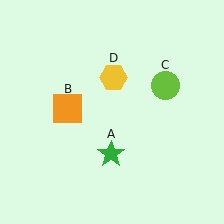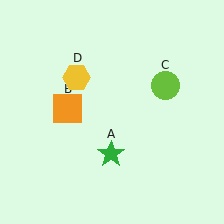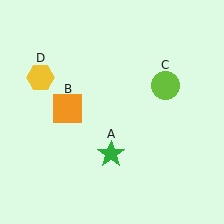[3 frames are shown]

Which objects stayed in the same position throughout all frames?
Green star (object A) and orange square (object B) and lime circle (object C) remained stationary.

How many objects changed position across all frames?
1 object changed position: yellow hexagon (object D).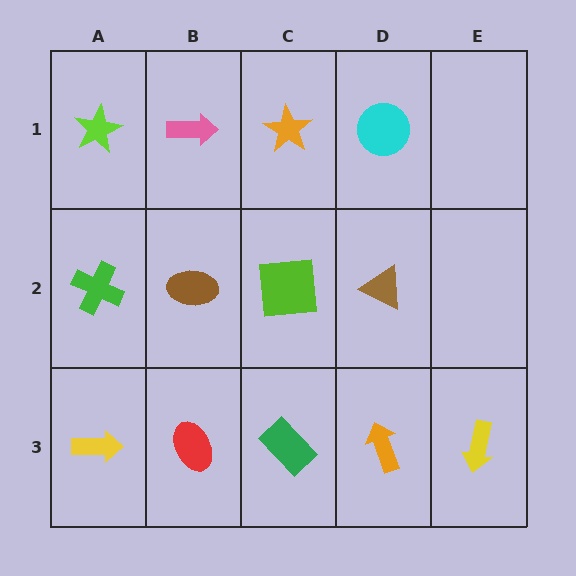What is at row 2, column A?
A green cross.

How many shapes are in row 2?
4 shapes.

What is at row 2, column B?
A brown ellipse.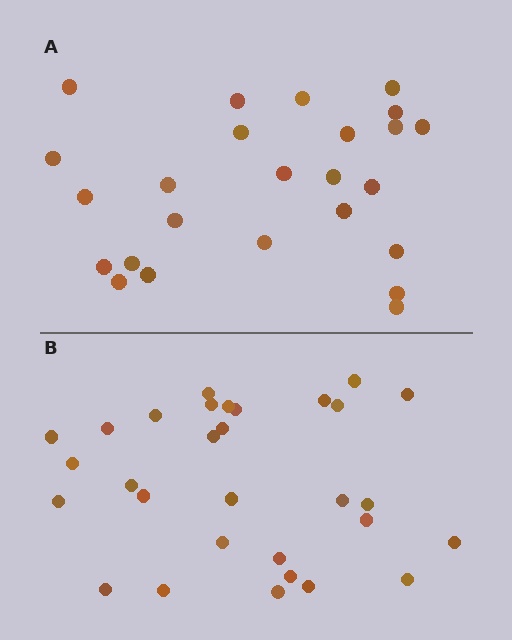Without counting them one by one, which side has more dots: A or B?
Region B (the bottom region) has more dots.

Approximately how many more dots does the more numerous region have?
Region B has about 5 more dots than region A.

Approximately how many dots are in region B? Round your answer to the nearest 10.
About 30 dots.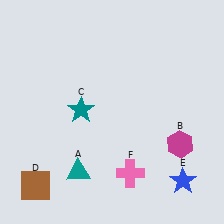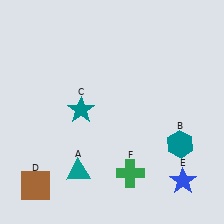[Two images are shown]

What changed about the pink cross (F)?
In Image 1, F is pink. In Image 2, it changed to green.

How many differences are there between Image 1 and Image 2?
There are 2 differences between the two images.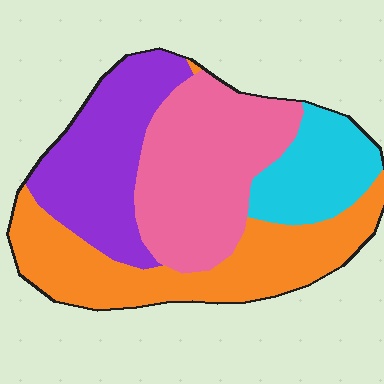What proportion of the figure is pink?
Pink covers about 30% of the figure.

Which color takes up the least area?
Cyan, at roughly 15%.